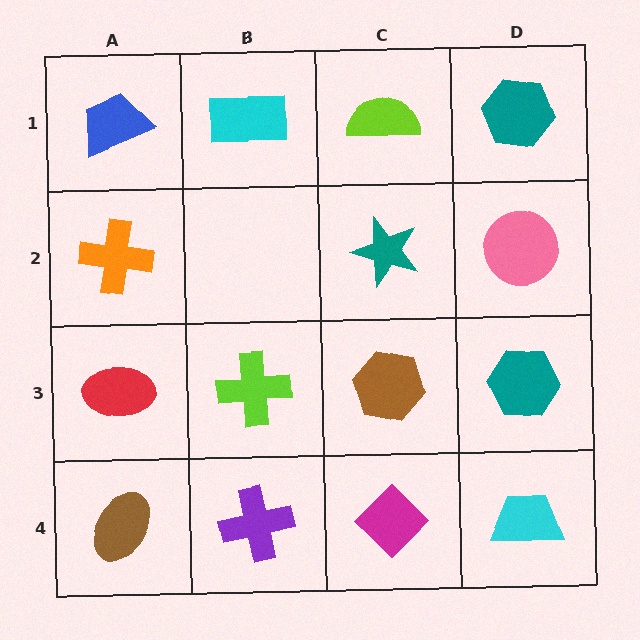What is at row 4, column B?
A purple cross.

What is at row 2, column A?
An orange cross.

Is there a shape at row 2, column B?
No, that cell is empty.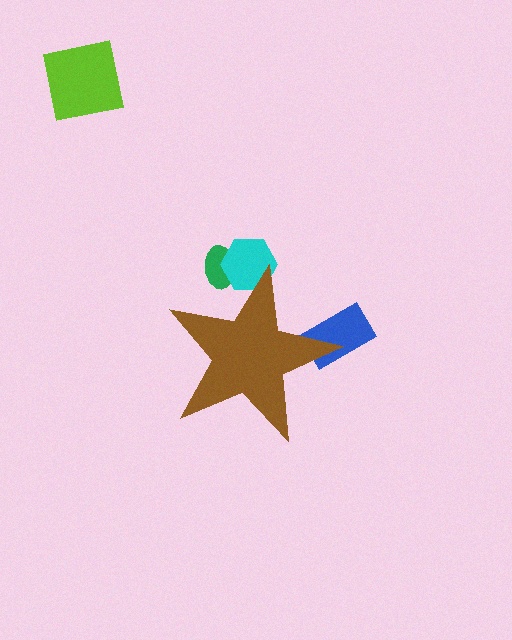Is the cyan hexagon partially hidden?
Yes, the cyan hexagon is partially hidden behind the brown star.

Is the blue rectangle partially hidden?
Yes, the blue rectangle is partially hidden behind the brown star.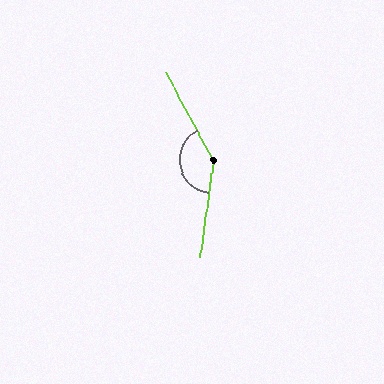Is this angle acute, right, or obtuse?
It is obtuse.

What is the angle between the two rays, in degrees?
Approximately 144 degrees.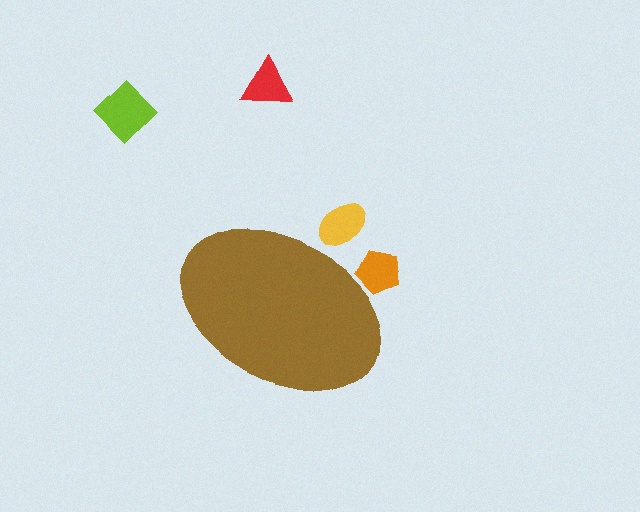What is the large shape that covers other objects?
A brown ellipse.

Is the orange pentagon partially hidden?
Yes, the orange pentagon is partially hidden behind the brown ellipse.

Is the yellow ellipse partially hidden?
Yes, the yellow ellipse is partially hidden behind the brown ellipse.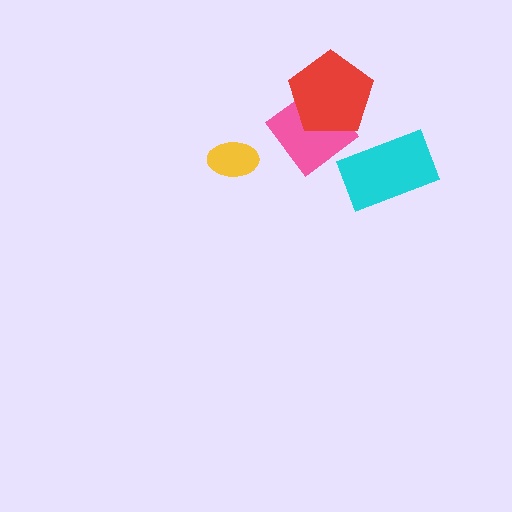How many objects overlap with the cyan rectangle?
0 objects overlap with the cyan rectangle.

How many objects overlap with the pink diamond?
1 object overlaps with the pink diamond.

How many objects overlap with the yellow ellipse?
0 objects overlap with the yellow ellipse.